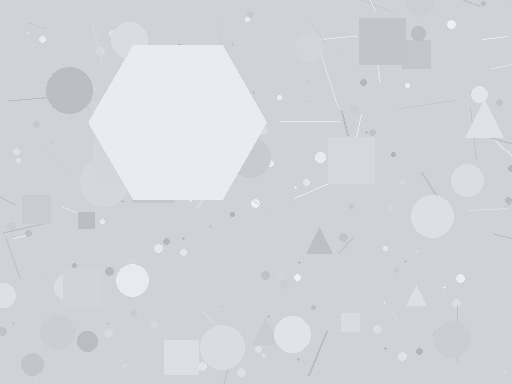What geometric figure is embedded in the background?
A hexagon is embedded in the background.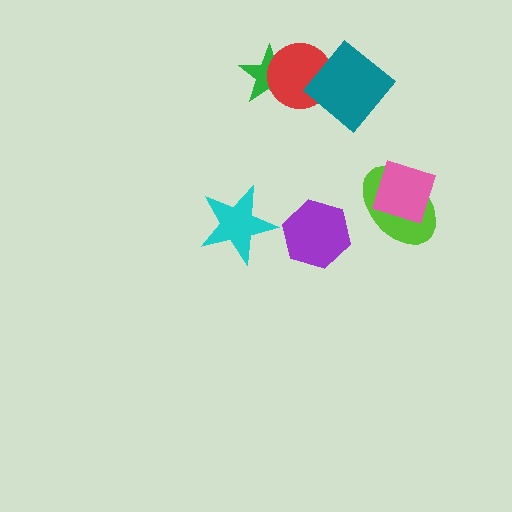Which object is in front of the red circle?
The teal diamond is in front of the red circle.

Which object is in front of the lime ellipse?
The pink square is in front of the lime ellipse.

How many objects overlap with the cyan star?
0 objects overlap with the cyan star.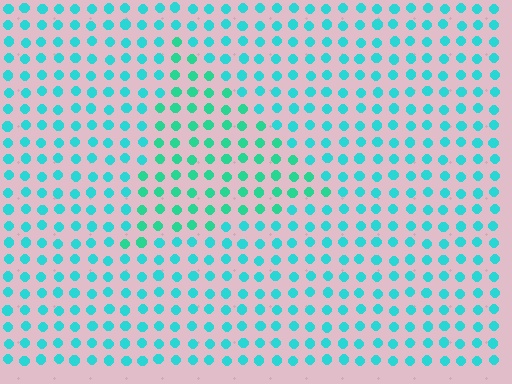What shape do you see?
I see a triangle.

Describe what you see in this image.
The image is filled with small cyan elements in a uniform arrangement. A triangle-shaped region is visible where the elements are tinted to a slightly different hue, forming a subtle color boundary.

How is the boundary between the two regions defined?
The boundary is defined purely by a slight shift in hue (about 23 degrees). Spacing, size, and orientation are identical on both sides.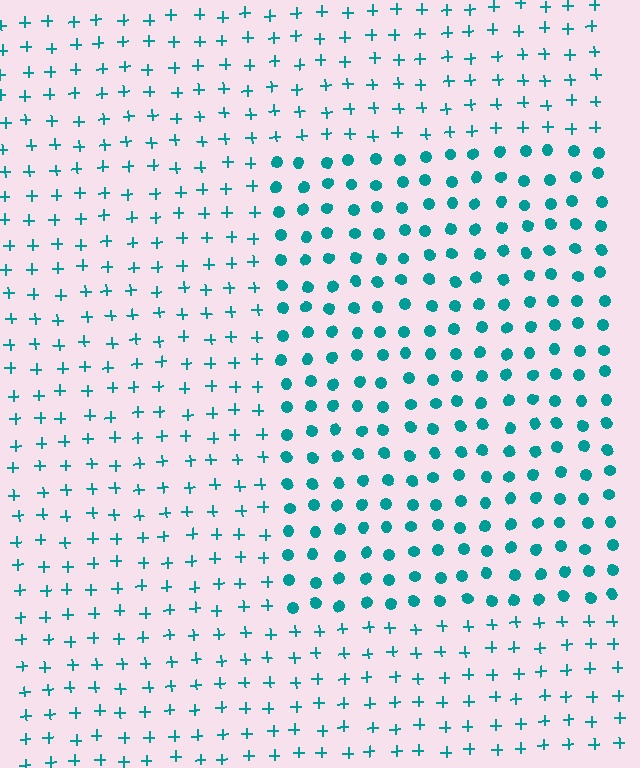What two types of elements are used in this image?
The image uses circles inside the rectangle region and plus signs outside it.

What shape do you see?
I see a rectangle.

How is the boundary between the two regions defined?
The boundary is defined by a change in element shape: circles inside vs. plus signs outside. All elements share the same color and spacing.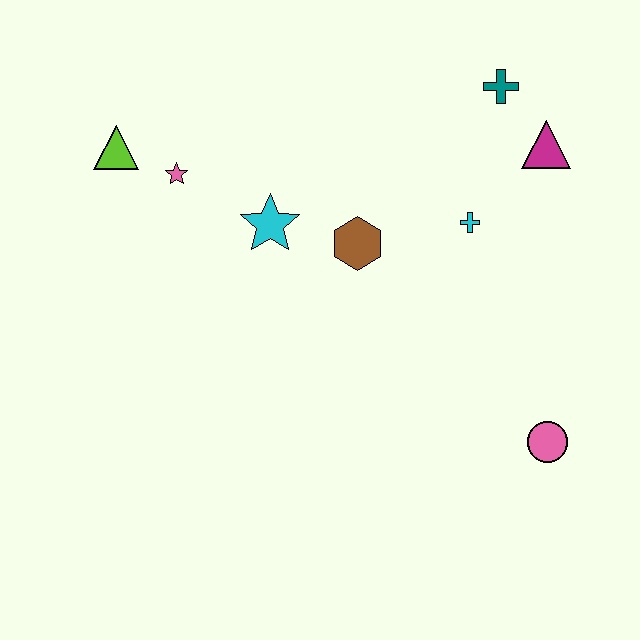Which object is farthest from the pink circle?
The lime triangle is farthest from the pink circle.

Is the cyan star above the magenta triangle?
No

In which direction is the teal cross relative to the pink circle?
The teal cross is above the pink circle.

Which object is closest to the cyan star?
The brown hexagon is closest to the cyan star.